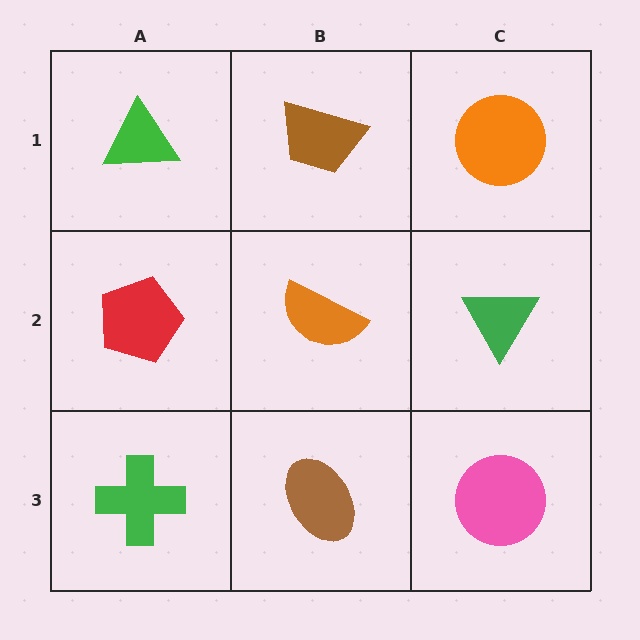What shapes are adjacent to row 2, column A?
A green triangle (row 1, column A), a green cross (row 3, column A), an orange semicircle (row 2, column B).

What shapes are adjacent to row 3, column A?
A red pentagon (row 2, column A), a brown ellipse (row 3, column B).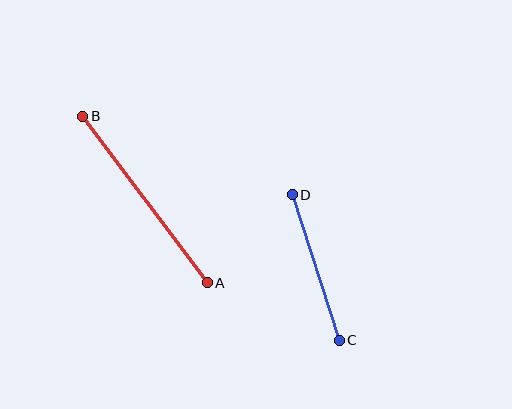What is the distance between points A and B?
The distance is approximately 208 pixels.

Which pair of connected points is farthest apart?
Points A and B are farthest apart.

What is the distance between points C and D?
The distance is approximately 153 pixels.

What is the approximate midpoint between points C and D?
The midpoint is at approximately (316, 268) pixels.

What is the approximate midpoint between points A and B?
The midpoint is at approximately (145, 199) pixels.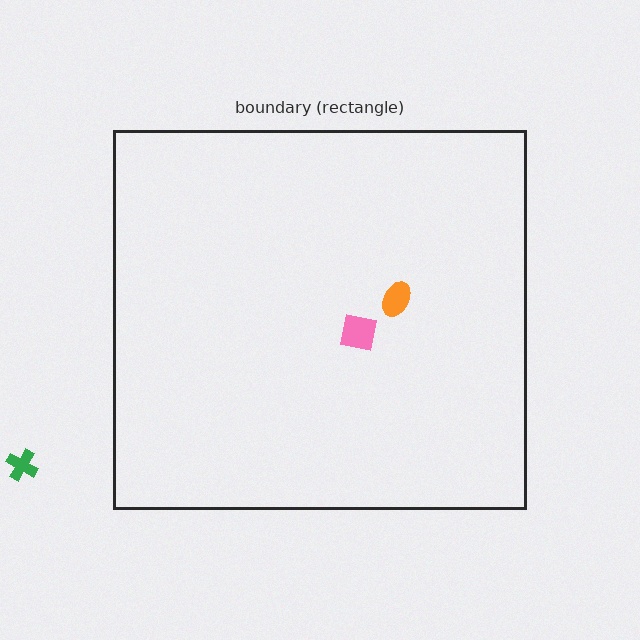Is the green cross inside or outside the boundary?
Outside.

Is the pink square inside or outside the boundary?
Inside.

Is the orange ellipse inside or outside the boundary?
Inside.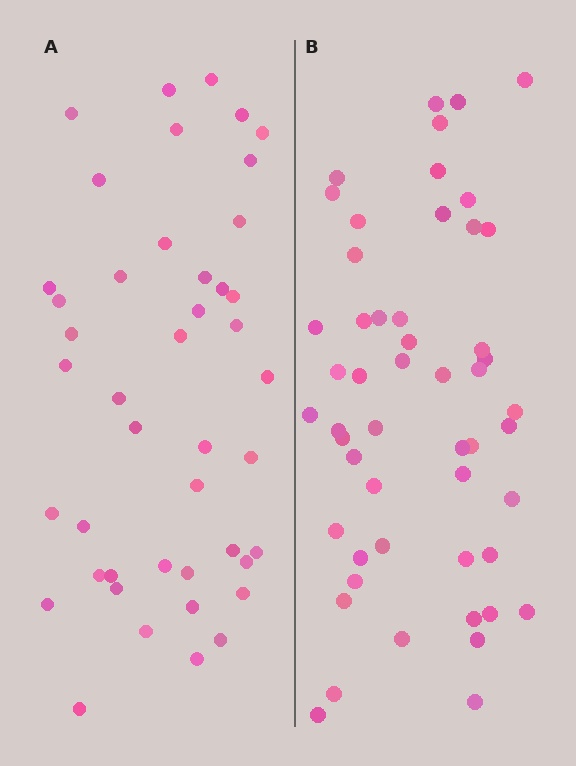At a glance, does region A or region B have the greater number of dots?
Region B (the right region) has more dots.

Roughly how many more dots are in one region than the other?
Region B has roughly 8 or so more dots than region A.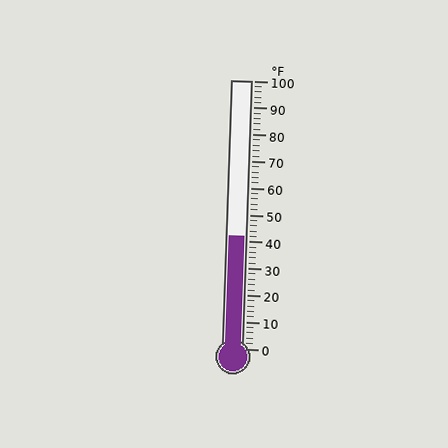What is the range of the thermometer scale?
The thermometer scale ranges from 0°F to 100°F.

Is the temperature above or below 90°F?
The temperature is below 90°F.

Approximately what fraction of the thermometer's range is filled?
The thermometer is filled to approximately 40% of its range.